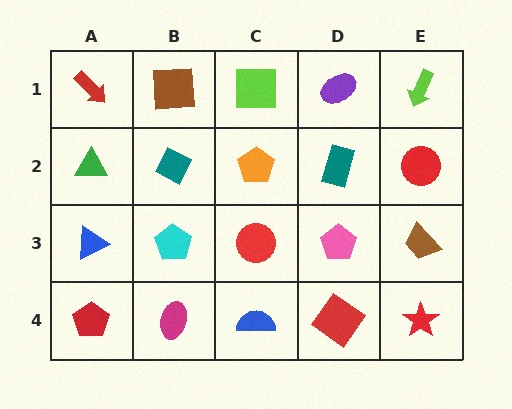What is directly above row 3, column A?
A green triangle.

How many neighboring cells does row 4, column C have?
3.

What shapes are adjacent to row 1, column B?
A teal diamond (row 2, column B), a red arrow (row 1, column A), a lime square (row 1, column C).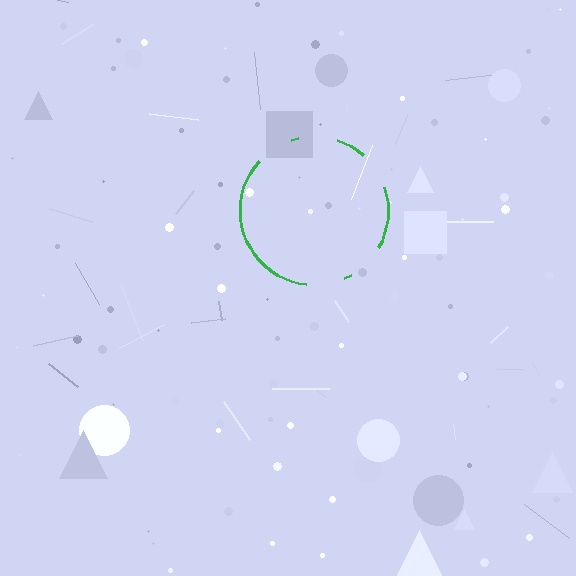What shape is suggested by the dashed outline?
The dashed outline suggests a circle.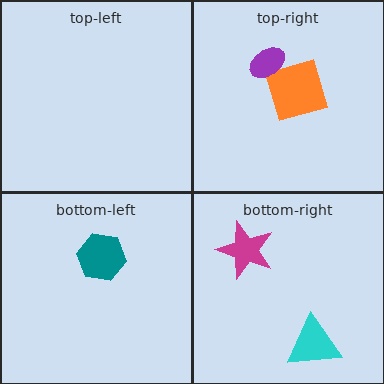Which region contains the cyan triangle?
The bottom-right region.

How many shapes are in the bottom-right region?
2.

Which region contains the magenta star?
The bottom-right region.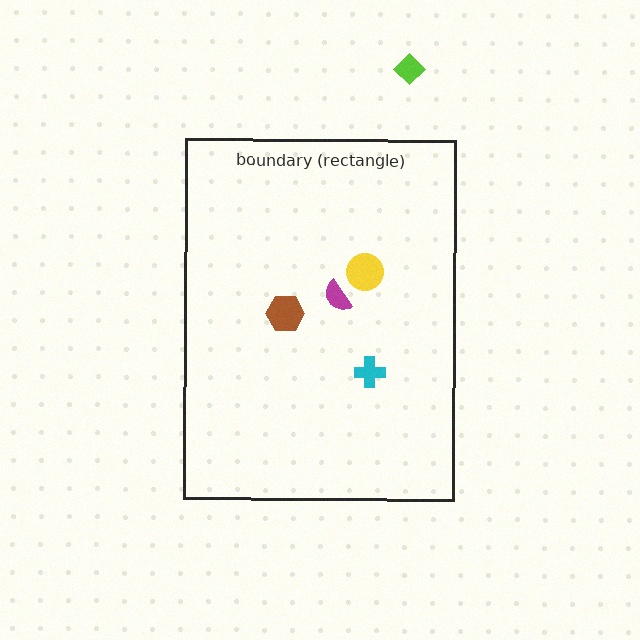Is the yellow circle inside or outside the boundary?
Inside.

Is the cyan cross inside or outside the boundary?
Inside.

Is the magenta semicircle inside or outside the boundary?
Inside.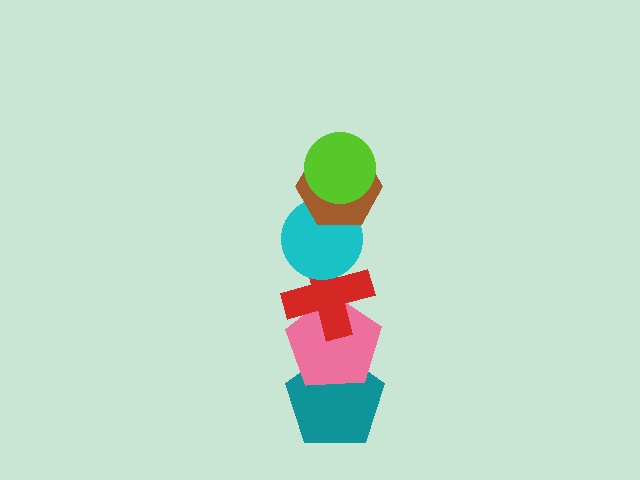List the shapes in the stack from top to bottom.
From top to bottom: the lime circle, the brown hexagon, the cyan circle, the red cross, the pink pentagon, the teal pentagon.